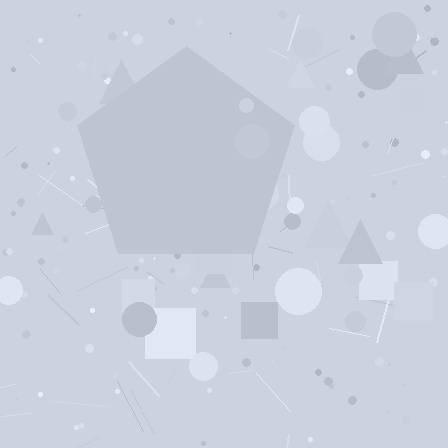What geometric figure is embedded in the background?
A pentagon is embedded in the background.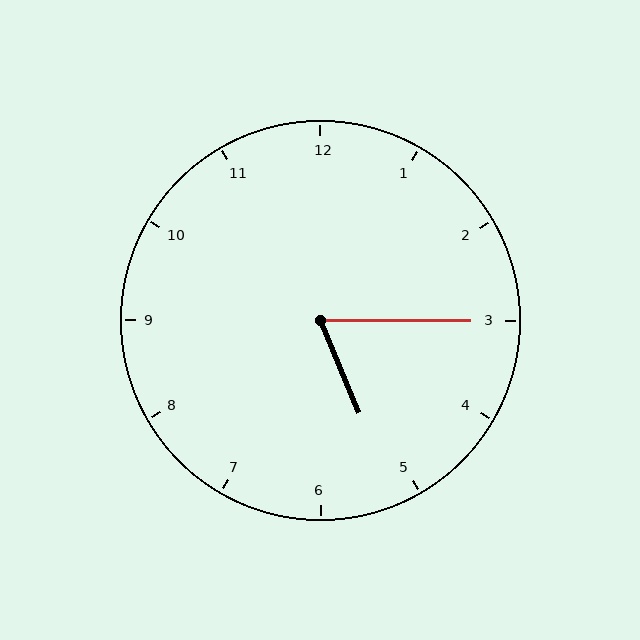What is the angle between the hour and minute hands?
Approximately 68 degrees.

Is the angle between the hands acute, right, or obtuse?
It is acute.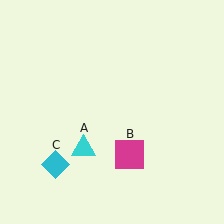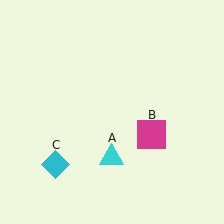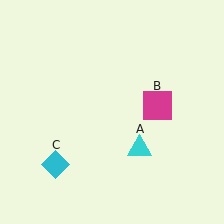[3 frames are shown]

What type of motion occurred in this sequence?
The cyan triangle (object A), magenta square (object B) rotated counterclockwise around the center of the scene.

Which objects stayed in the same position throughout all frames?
Cyan diamond (object C) remained stationary.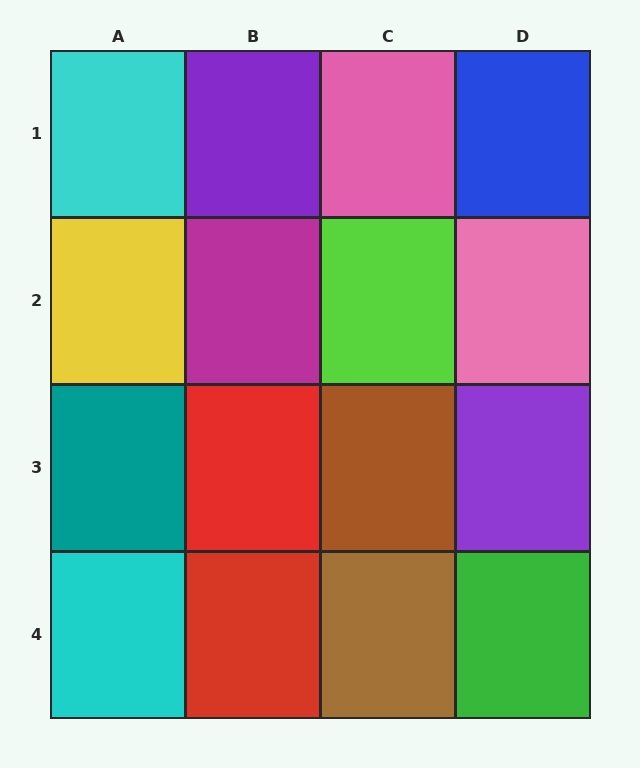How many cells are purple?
2 cells are purple.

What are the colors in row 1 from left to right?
Cyan, purple, pink, blue.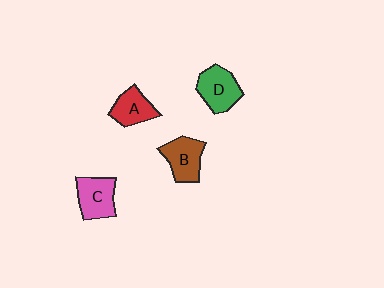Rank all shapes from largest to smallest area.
From largest to smallest: D (green), C (pink), B (brown), A (red).